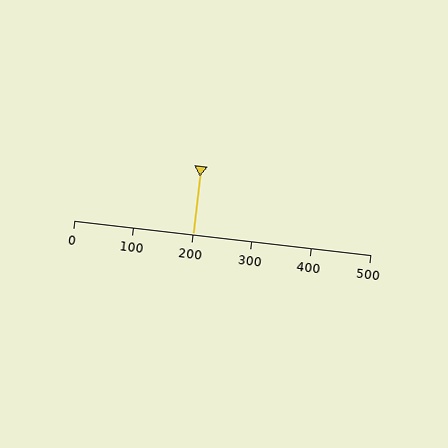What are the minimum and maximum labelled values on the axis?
The axis runs from 0 to 500.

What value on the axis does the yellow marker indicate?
The marker indicates approximately 200.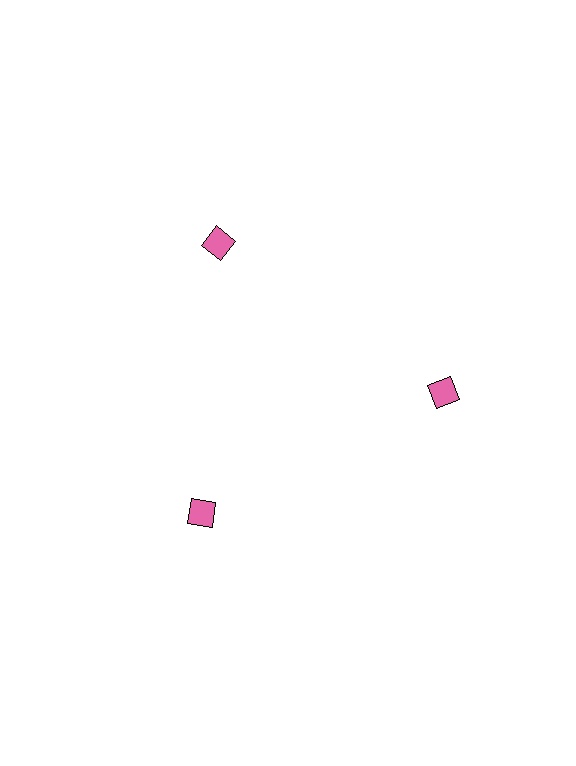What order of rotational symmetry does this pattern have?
This pattern has 3-fold rotational symmetry.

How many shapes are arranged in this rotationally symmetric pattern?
There are 3 shapes, arranged in 3 groups of 1.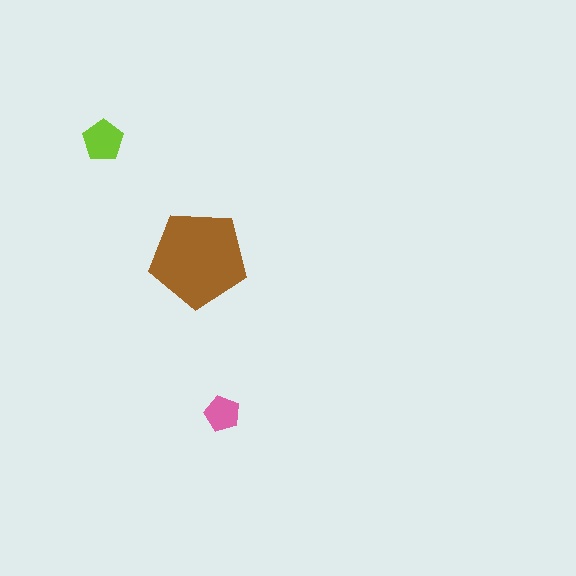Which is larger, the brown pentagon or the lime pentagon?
The brown one.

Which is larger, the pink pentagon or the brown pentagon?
The brown one.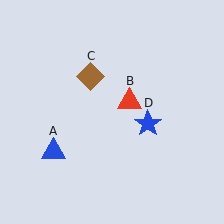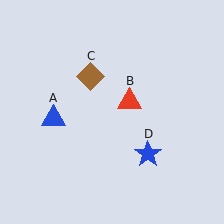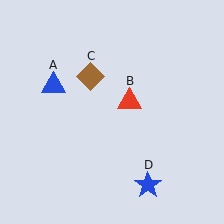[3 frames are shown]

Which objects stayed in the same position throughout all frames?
Red triangle (object B) and brown diamond (object C) remained stationary.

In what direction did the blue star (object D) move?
The blue star (object D) moved down.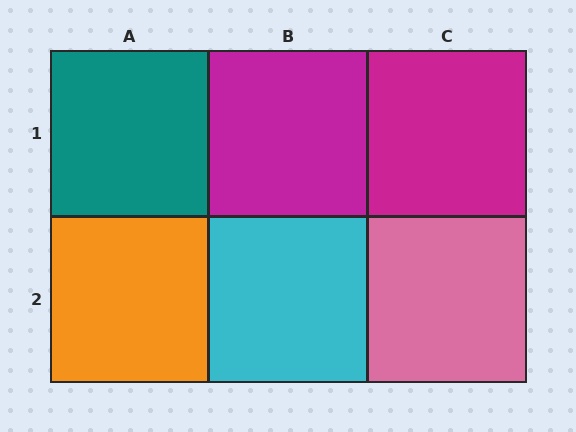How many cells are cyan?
1 cell is cyan.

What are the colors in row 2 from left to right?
Orange, cyan, pink.